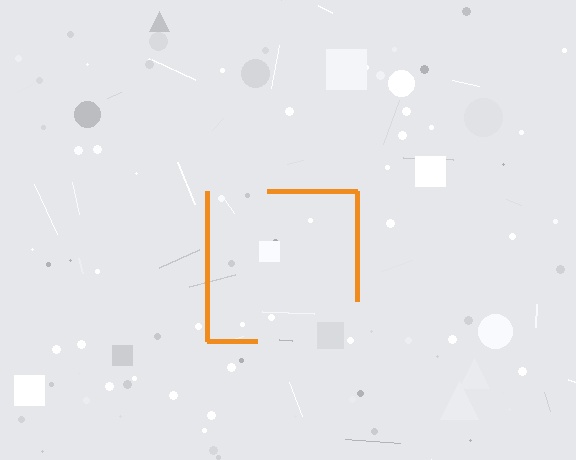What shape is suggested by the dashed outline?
The dashed outline suggests a square.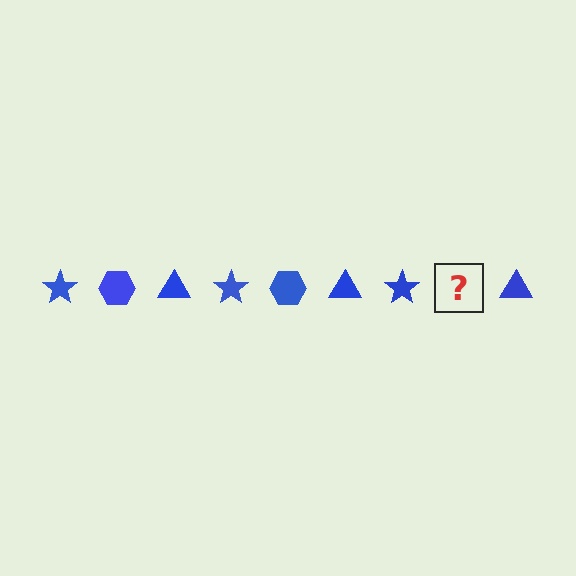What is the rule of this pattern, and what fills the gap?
The rule is that the pattern cycles through star, hexagon, triangle shapes in blue. The gap should be filled with a blue hexagon.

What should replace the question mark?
The question mark should be replaced with a blue hexagon.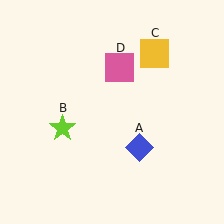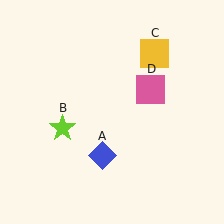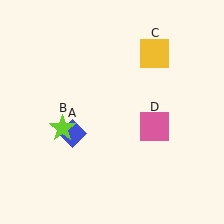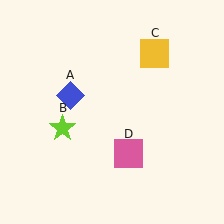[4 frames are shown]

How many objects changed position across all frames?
2 objects changed position: blue diamond (object A), pink square (object D).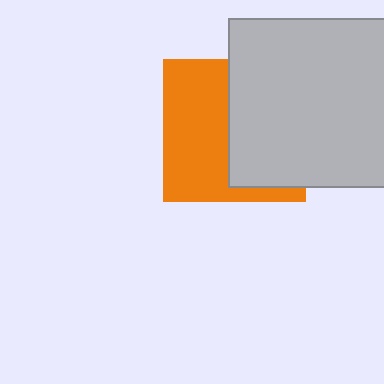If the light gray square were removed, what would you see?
You would see the complete orange square.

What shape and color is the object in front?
The object in front is a light gray square.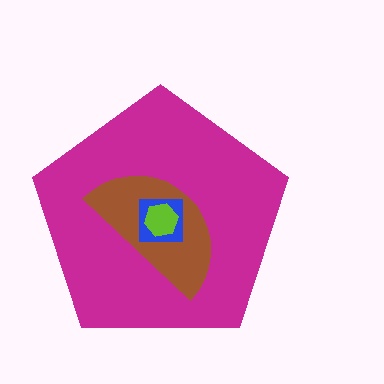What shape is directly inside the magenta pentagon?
The brown semicircle.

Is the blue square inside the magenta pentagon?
Yes.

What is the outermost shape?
The magenta pentagon.